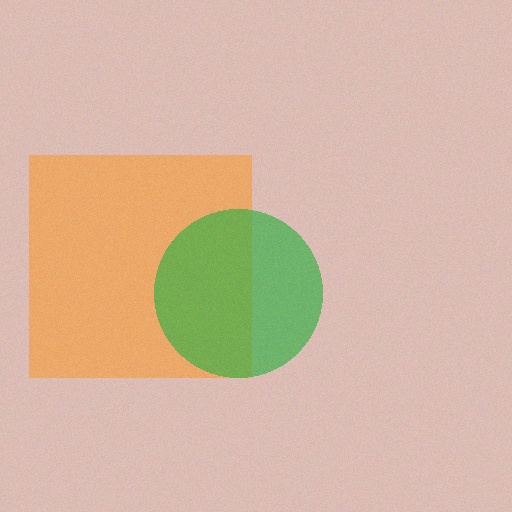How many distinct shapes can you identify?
There are 2 distinct shapes: an orange square, a green circle.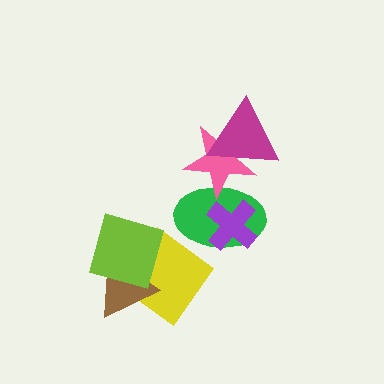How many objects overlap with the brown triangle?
2 objects overlap with the brown triangle.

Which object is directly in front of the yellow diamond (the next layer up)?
The brown triangle is directly in front of the yellow diamond.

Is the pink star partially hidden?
Yes, it is partially covered by another shape.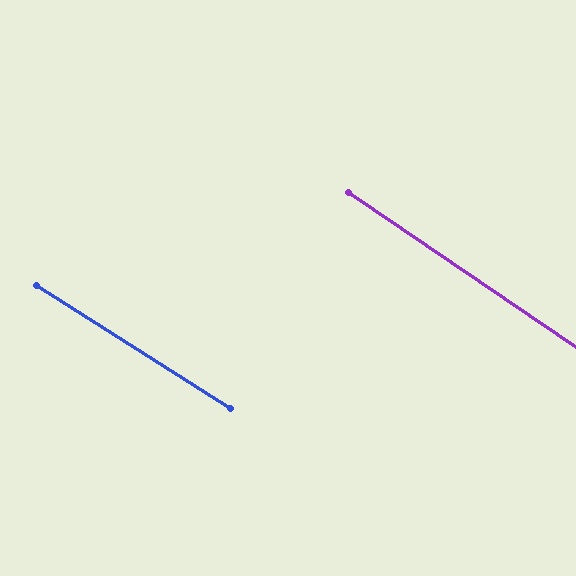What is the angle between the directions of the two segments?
Approximately 2 degrees.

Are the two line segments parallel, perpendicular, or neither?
Parallel — their directions differ by only 1.8°.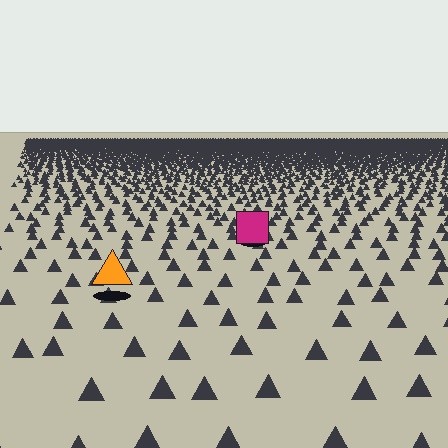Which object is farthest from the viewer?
The magenta square is farthest from the viewer. It appears smaller and the ground texture around it is denser.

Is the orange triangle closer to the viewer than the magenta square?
Yes. The orange triangle is closer — you can tell from the texture gradient: the ground texture is coarser near it.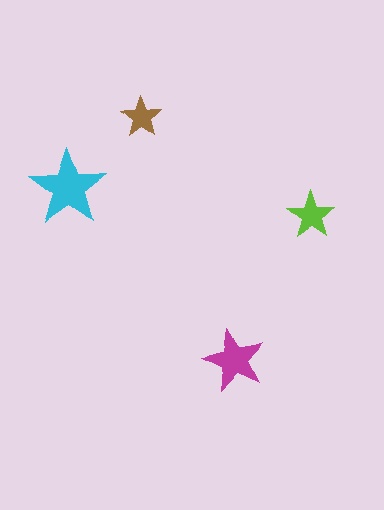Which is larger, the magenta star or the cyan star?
The cyan one.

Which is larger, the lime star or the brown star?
The lime one.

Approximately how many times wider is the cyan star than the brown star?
About 2 times wider.